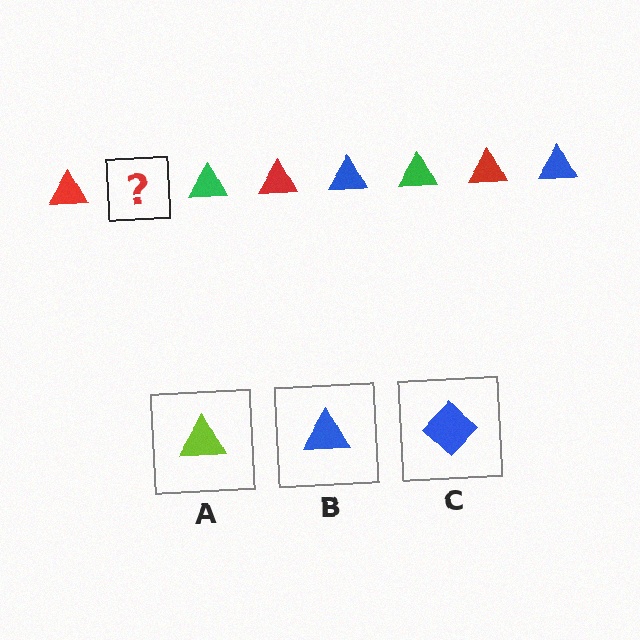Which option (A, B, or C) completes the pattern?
B.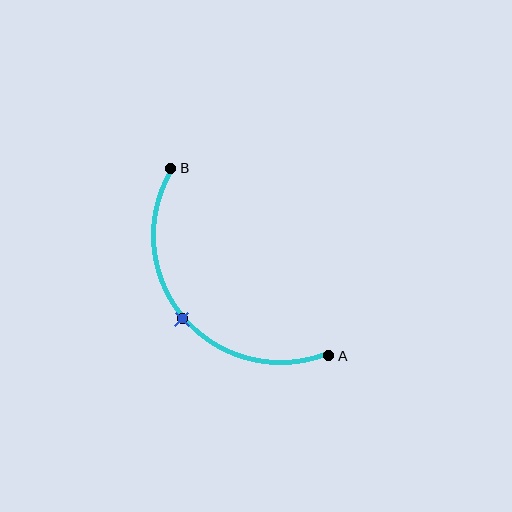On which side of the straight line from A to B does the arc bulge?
The arc bulges below and to the left of the straight line connecting A and B.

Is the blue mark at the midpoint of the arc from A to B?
Yes. The blue mark lies on the arc at equal arc-length from both A and B — it is the arc midpoint.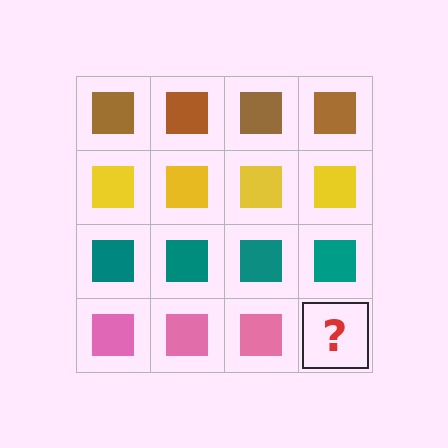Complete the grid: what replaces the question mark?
The question mark should be replaced with a pink square.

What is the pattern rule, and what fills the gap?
The rule is that each row has a consistent color. The gap should be filled with a pink square.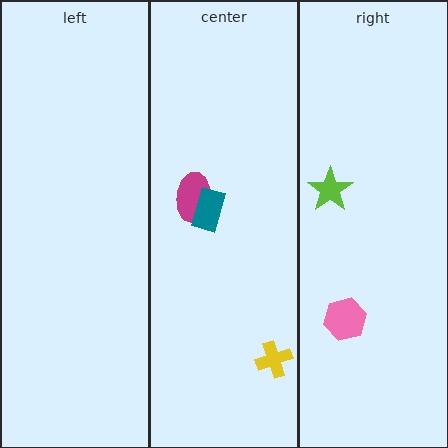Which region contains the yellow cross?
The center region.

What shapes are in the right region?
The lime star, the pink hexagon.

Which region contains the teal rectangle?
The center region.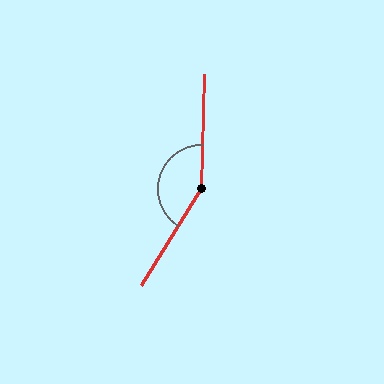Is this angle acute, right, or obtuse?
It is obtuse.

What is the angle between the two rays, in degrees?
Approximately 149 degrees.